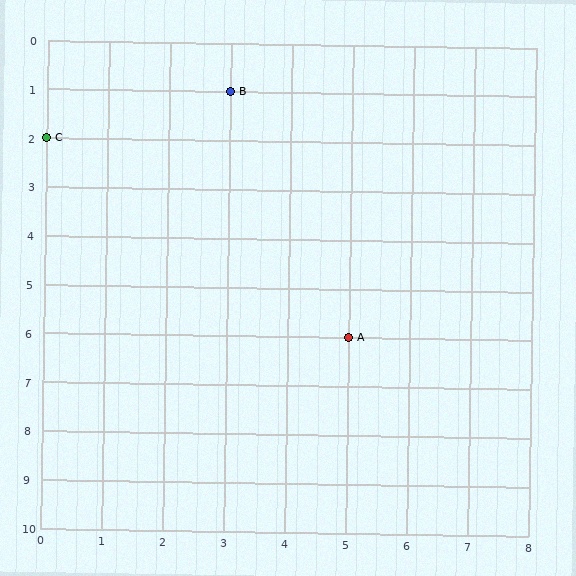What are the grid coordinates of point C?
Point C is at grid coordinates (0, 2).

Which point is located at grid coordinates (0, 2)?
Point C is at (0, 2).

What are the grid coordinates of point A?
Point A is at grid coordinates (5, 6).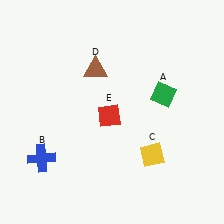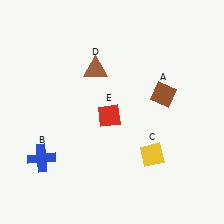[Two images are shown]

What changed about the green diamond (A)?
In Image 1, A is green. In Image 2, it changed to brown.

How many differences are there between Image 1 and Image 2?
There is 1 difference between the two images.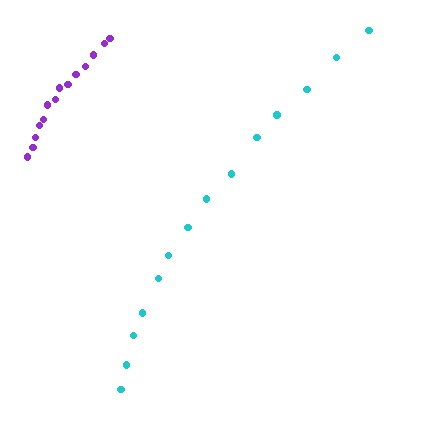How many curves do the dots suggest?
There are 2 distinct paths.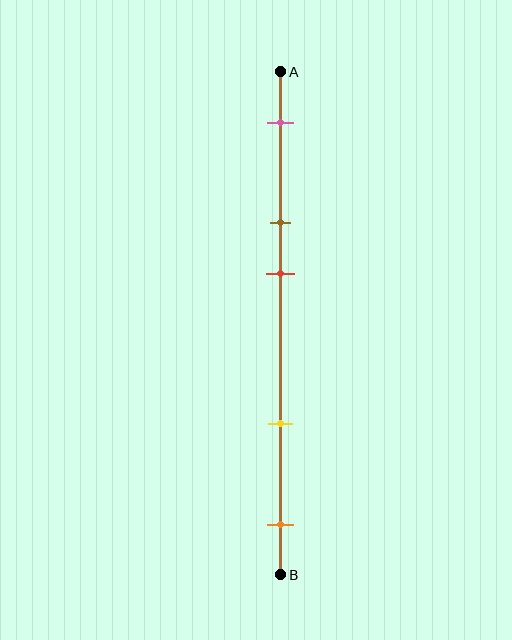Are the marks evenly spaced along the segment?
No, the marks are not evenly spaced.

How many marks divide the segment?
There are 5 marks dividing the segment.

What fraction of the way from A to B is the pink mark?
The pink mark is approximately 10% (0.1) of the way from A to B.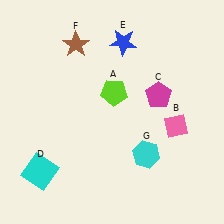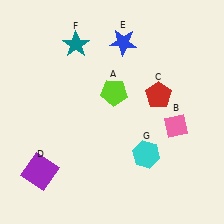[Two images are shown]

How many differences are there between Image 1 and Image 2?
There are 3 differences between the two images.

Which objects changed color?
C changed from magenta to red. D changed from cyan to purple. F changed from brown to teal.